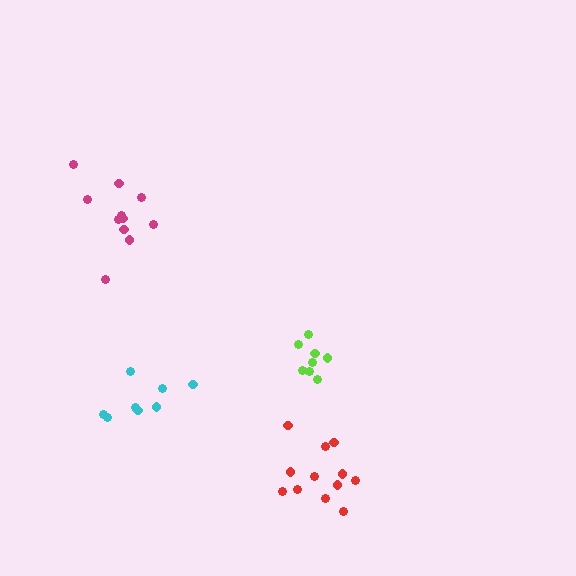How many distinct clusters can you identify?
There are 4 distinct clusters.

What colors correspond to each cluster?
The clusters are colored: red, lime, magenta, cyan.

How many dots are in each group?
Group 1: 12 dots, Group 2: 8 dots, Group 3: 11 dots, Group 4: 8 dots (39 total).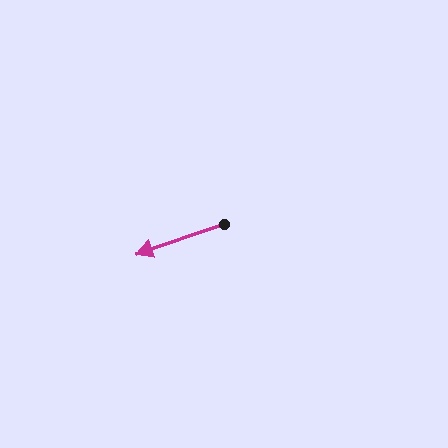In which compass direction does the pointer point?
West.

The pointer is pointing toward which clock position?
Roughly 8 o'clock.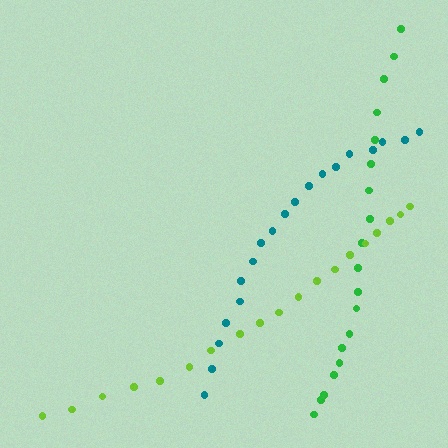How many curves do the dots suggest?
There are 3 distinct paths.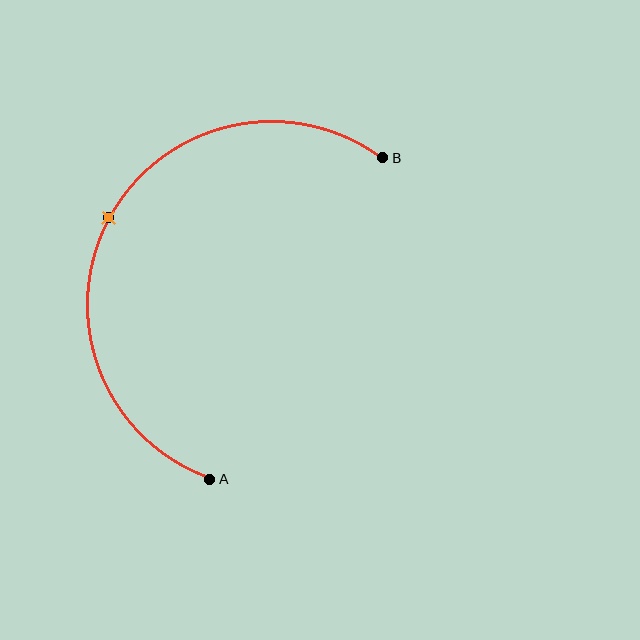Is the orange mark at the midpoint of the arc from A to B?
Yes. The orange mark lies on the arc at equal arc-length from both A and B — it is the arc midpoint.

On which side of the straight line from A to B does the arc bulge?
The arc bulges to the left of the straight line connecting A and B.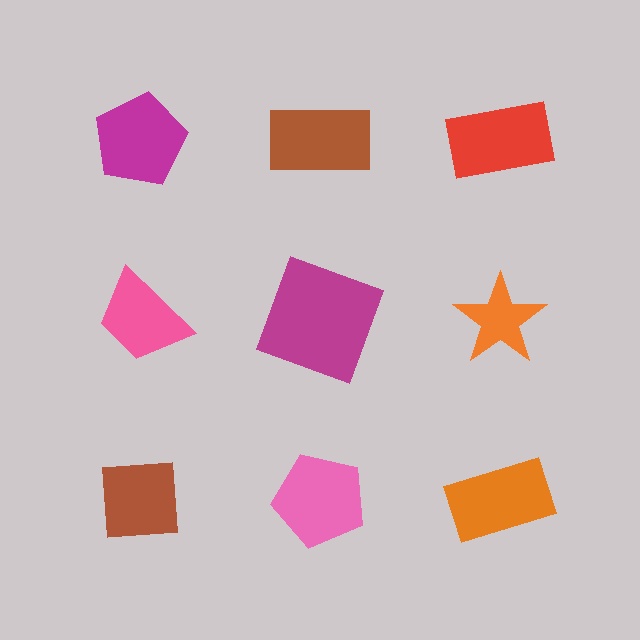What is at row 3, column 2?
A pink pentagon.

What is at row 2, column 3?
An orange star.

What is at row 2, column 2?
A magenta square.